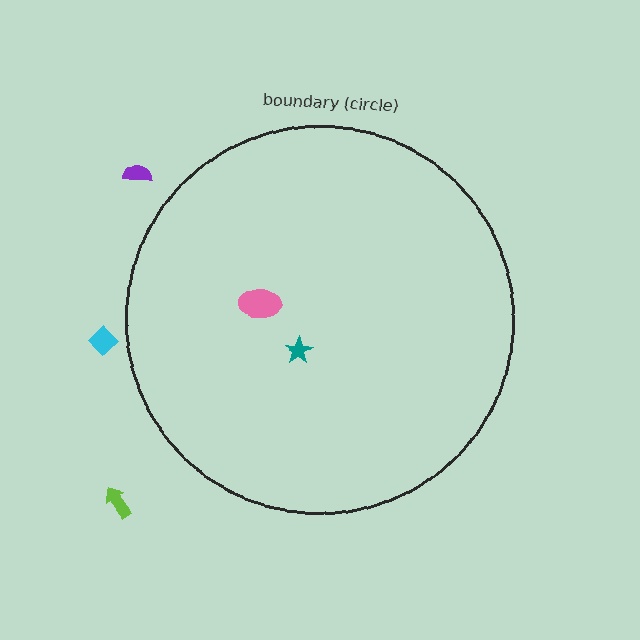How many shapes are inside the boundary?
2 inside, 3 outside.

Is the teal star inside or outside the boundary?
Inside.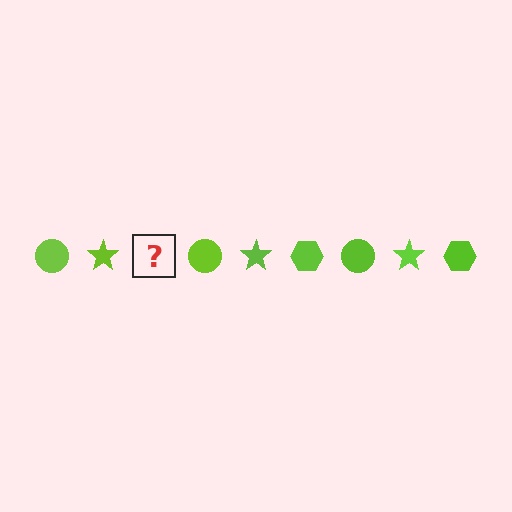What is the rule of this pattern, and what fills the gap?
The rule is that the pattern cycles through circle, star, hexagon shapes in lime. The gap should be filled with a lime hexagon.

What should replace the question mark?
The question mark should be replaced with a lime hexagon.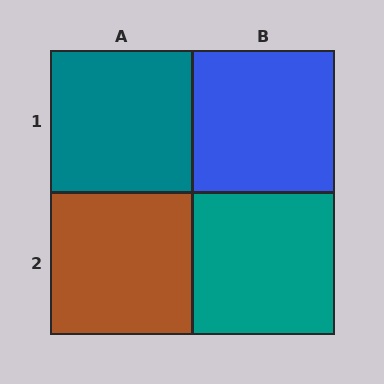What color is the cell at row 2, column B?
Teal.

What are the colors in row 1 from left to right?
Teal, blue.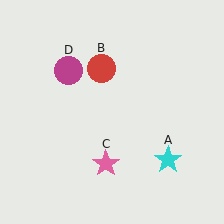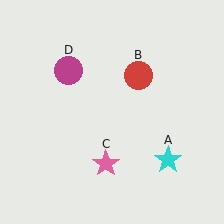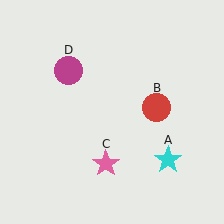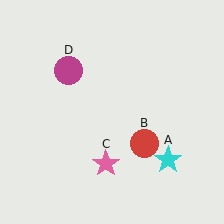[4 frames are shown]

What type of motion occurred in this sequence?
The red circle (object B) rotated clockwise around the center of the scene.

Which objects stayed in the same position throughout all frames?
Cyan star (object A) and pink star (object C) and magenta circle (object D) remained stationary.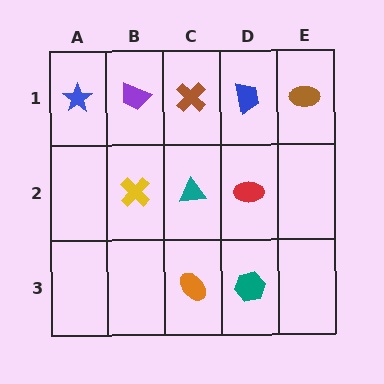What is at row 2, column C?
A teal triangle.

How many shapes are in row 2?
3 shapes.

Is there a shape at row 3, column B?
No, that cell is empty.